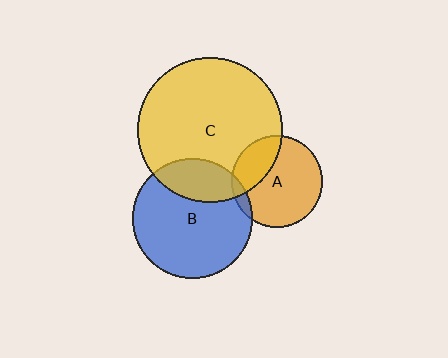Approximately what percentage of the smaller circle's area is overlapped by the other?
Approximately 25%.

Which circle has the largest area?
Circle C (yellow).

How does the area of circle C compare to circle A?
Approximately 2.5 times.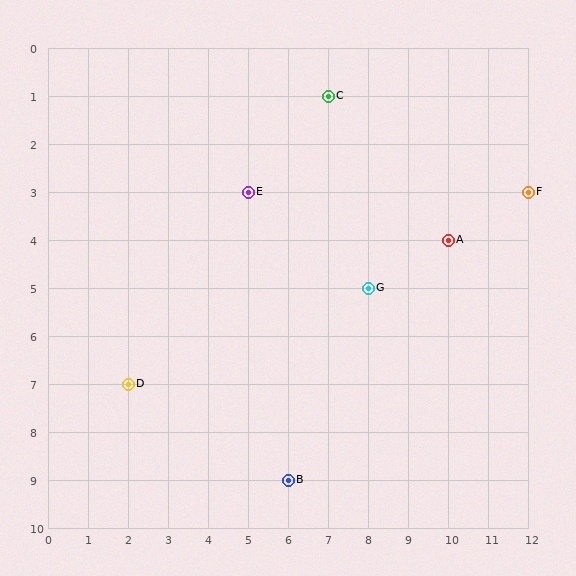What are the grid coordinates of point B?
Point B is at grid coordinates (6, 9).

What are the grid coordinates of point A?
Point A is at grid coordinates (10, 4).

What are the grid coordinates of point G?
Point G is at grid coordinates (8, 5).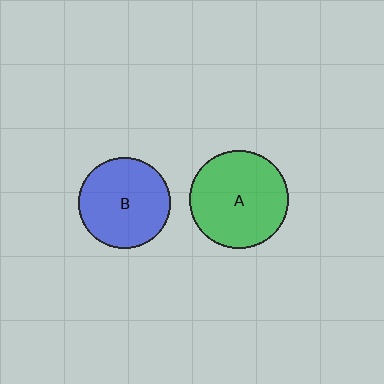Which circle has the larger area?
Circle A (green).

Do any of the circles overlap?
No, none of the circles overlap.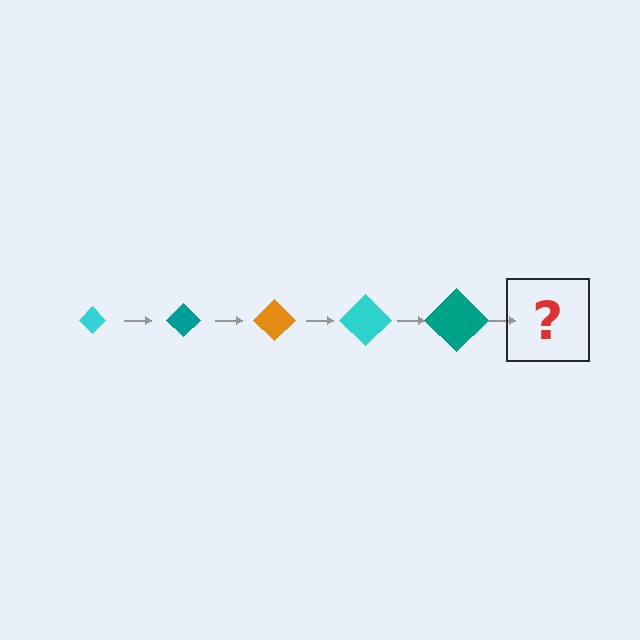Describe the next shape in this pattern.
It should be an orange diamond, larger than the previous one.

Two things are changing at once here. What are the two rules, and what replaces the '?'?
The two rules are that the diamond grows larger each step and the color cycles through cyan, teal, and orange. The '?' should be an orange diamond, larger than the previous one.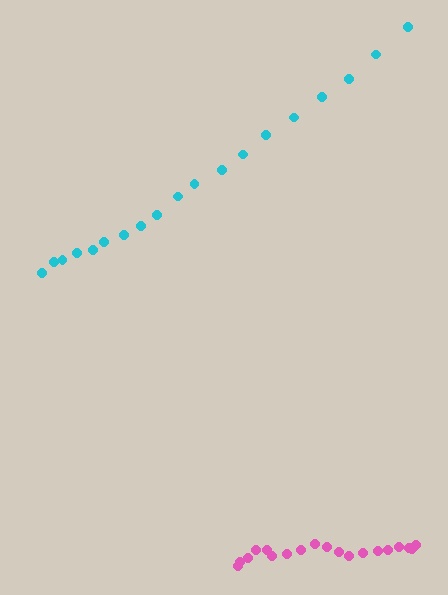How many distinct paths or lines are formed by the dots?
There are 2 distinct paths.